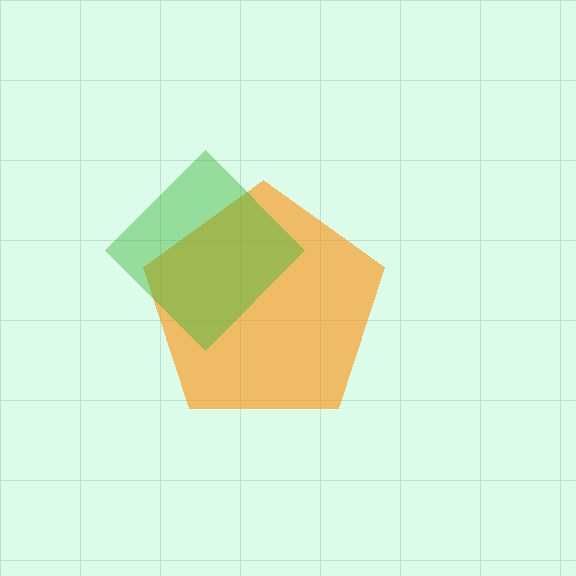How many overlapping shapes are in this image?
There are 2 overlapping shapes in the image.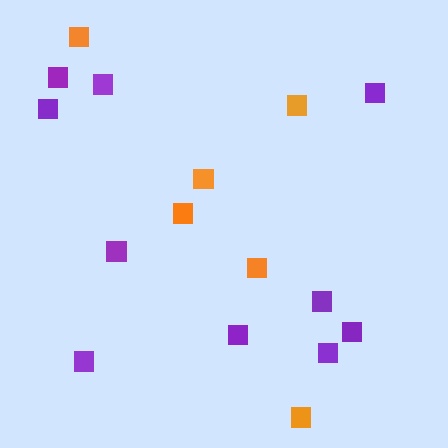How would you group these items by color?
There are 2 groups: one group of orange squares (6) and one group of purple squares (10).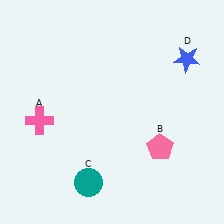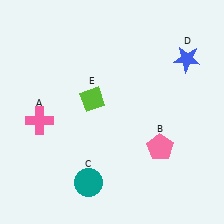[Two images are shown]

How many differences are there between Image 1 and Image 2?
There is 1 difference between the two images.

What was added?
A lime diamond (E) was added in Image 2.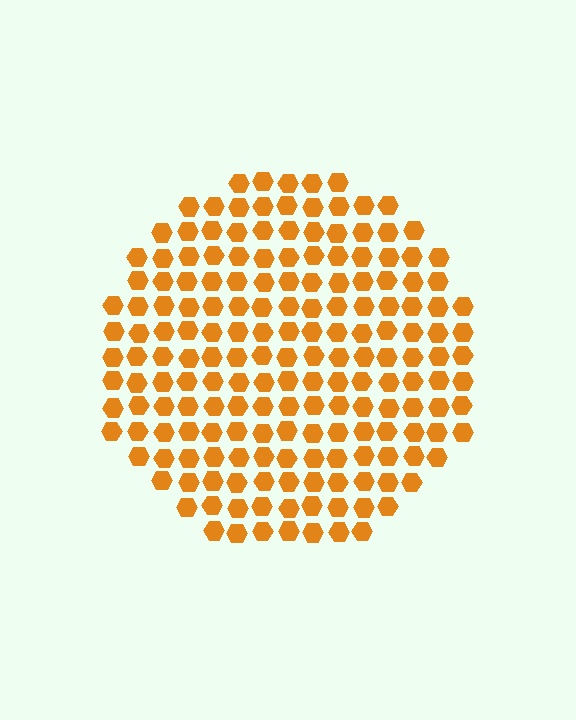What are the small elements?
The small elements are hexagons.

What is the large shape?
The large shape is a circle.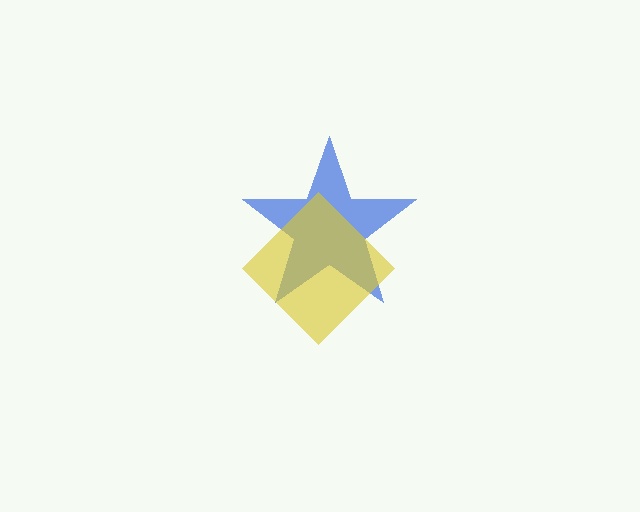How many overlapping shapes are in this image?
There are 2 overlapping shapes in the image.